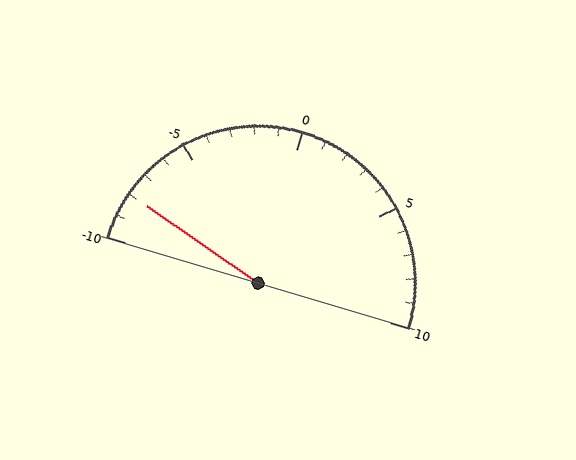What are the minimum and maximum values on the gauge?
The gauge ranges from -10 to 10.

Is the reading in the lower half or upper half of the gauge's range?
The reading is in the lower half of the range (-10 to 10).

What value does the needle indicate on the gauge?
The needle indicates approximately -8.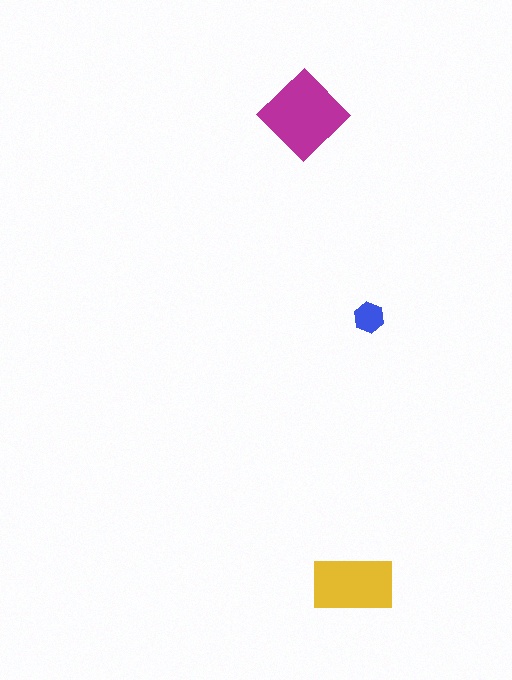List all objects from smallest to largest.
The blue hexagon, the yellow rectangle, the magenta diamond.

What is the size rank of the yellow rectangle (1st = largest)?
2nd.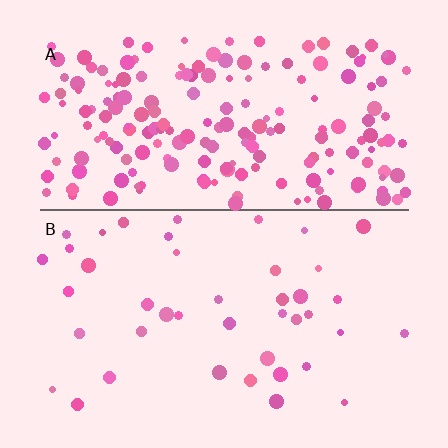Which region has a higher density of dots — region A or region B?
A (the top).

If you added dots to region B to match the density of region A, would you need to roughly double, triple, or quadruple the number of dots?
Approximately quadruple.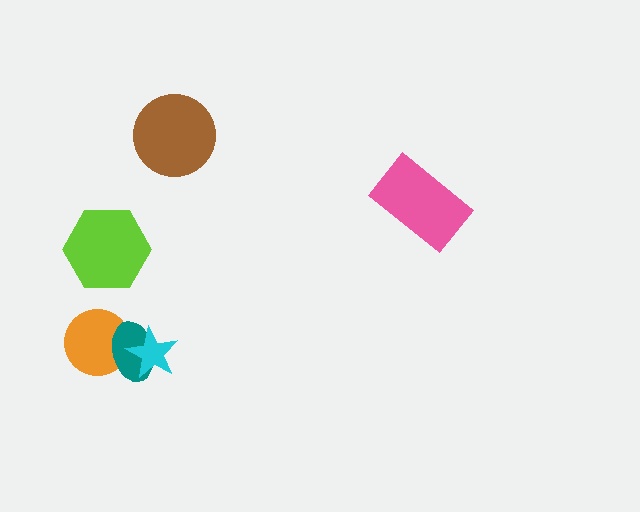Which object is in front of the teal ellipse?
The cyan star is in front of the teal ellipse.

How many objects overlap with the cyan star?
1 object overlaps with the cyan star.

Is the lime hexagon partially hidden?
No, no other shape covers it.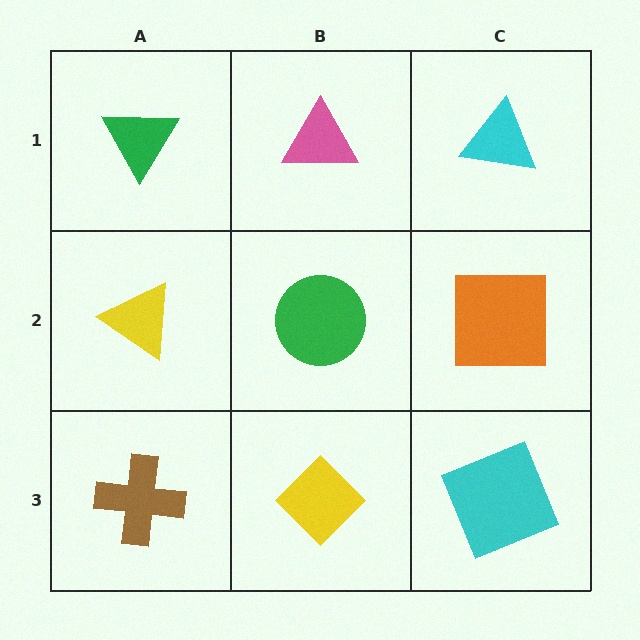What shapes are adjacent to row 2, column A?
A green triangle (row 1, column A), a brown cross (row 3, column A), a green circle (row 2, column B).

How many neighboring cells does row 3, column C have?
2.